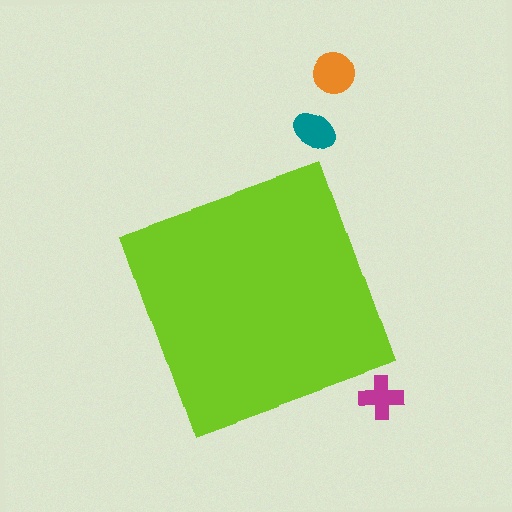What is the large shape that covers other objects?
A lime square.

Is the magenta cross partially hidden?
No, the magenta cross is fully visible.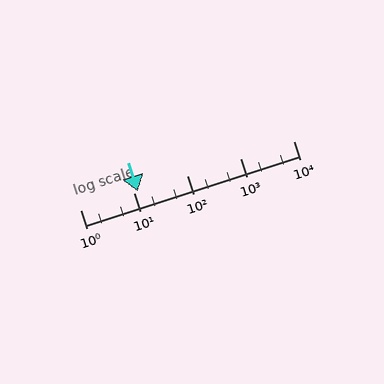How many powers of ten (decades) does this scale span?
The scale spans 4 decades, from 1 to 10000.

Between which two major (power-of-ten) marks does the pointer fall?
The pointer is between 10 and 100.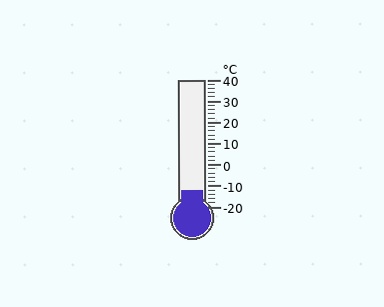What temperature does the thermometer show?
The thermometer shows approximately -12°C.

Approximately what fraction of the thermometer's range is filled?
The thermometer is filled to approximately 15% of its range.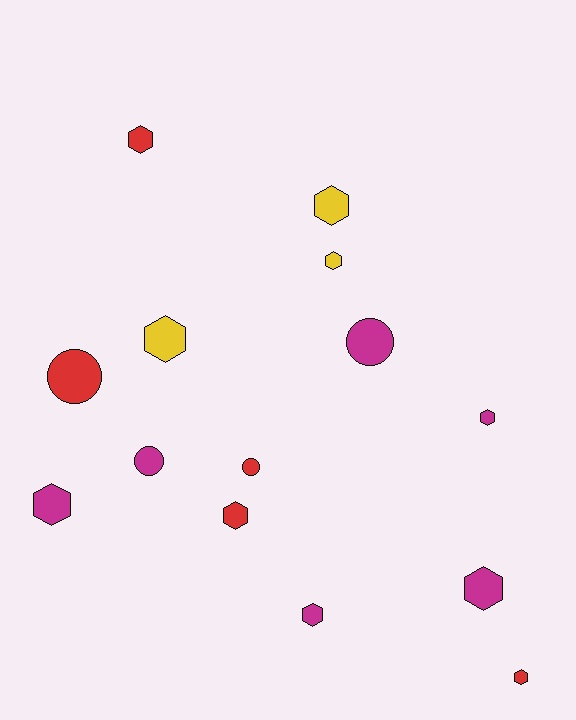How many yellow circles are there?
There are no yellow circles.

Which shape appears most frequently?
Hexagon, with 10 objects.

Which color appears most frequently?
Magenta, with 6 objects.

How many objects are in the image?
There are 14 objects.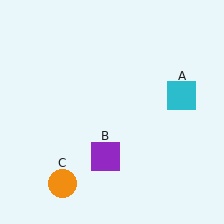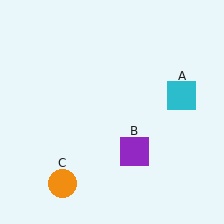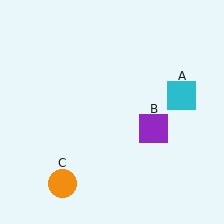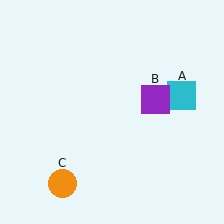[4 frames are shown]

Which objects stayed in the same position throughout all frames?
Cyan square (object A) and orange circle (object C) remained stationary.